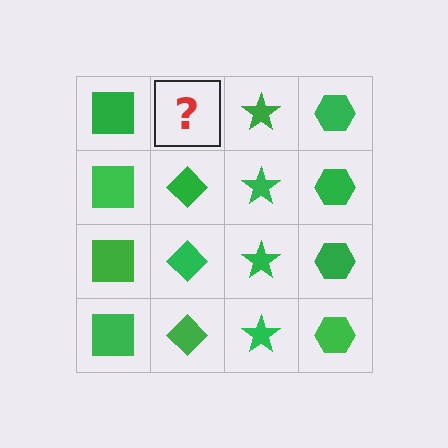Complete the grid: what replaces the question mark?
The question mark should be replaced with a green diamond.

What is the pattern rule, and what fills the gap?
The rule is that each column has a consistent shape. The gap should be filled with a green diamond.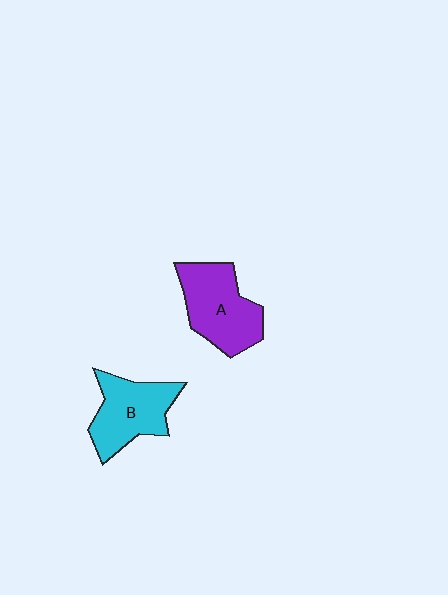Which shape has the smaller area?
Shape B (cyan).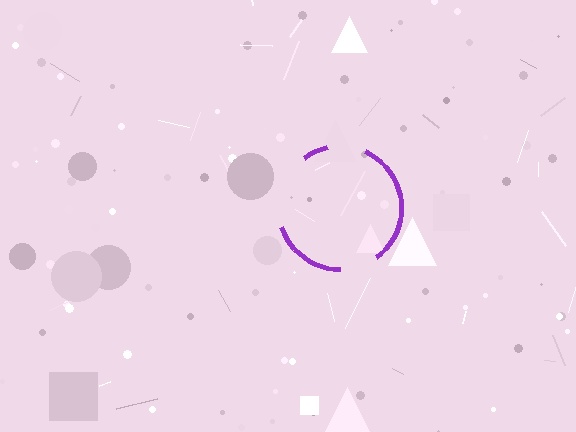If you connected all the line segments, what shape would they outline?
They would outline a circle.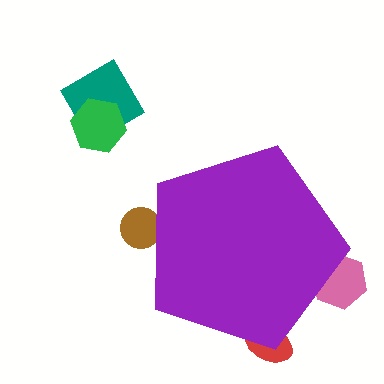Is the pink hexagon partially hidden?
Yes, the pink hexagon is partially hidden behind the purple pentagon.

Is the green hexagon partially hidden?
No, the green hexagon is fully visible.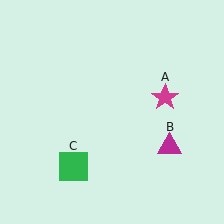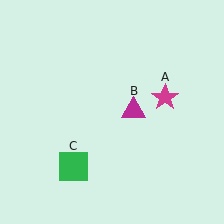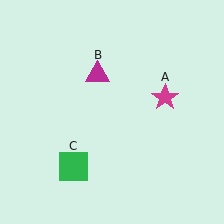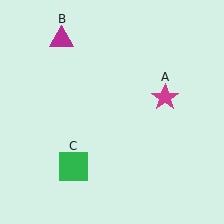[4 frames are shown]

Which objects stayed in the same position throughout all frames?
Magenta star (object A) and green square (object C) remained stationary.